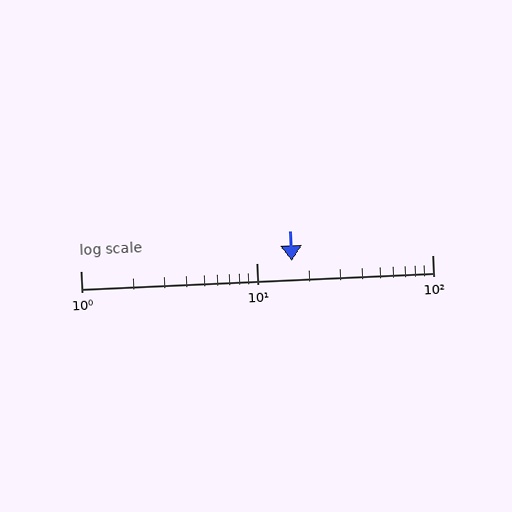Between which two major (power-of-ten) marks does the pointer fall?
The pointer is between 10 and 100.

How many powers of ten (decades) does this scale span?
The scale spans 2 decades, from 1 to 100.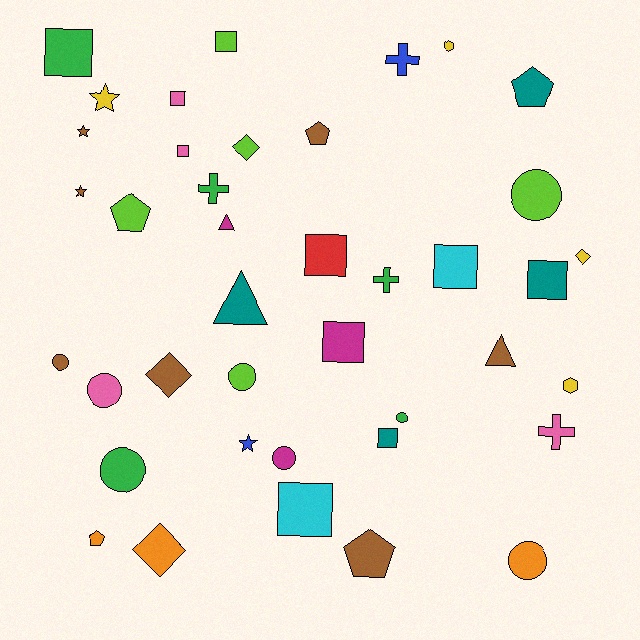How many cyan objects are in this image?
There are 2 cyan objects.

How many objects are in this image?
There are 40 objects.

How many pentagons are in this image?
There are 5 pentagons.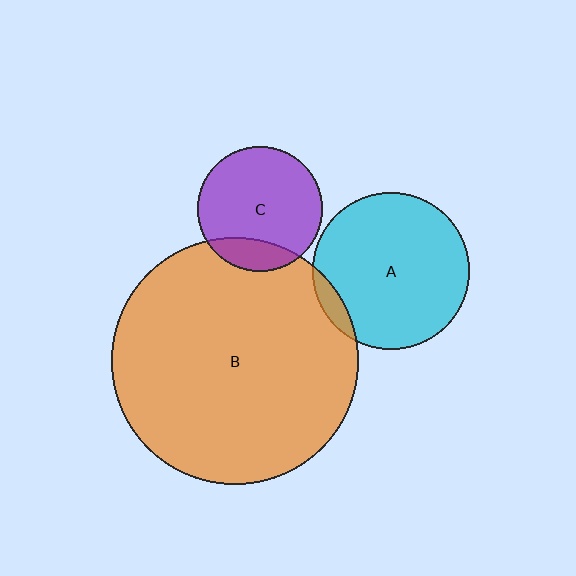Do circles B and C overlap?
Yes.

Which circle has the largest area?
Circle B (orange).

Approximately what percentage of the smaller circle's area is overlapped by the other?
Approximately 15%.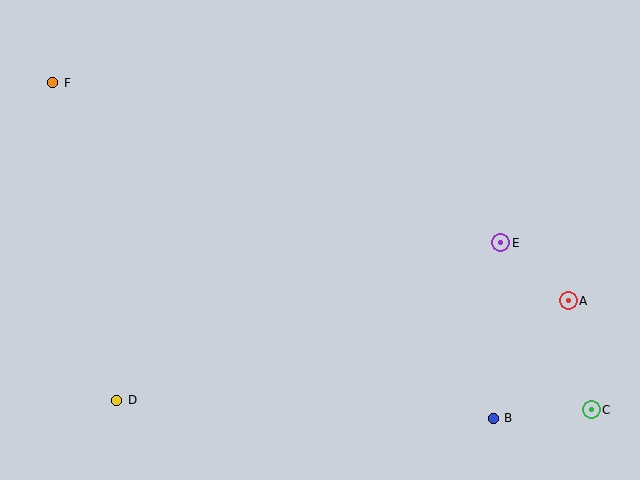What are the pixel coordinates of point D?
Point D is at (117, 400).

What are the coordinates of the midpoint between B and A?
The midpoint between B and A is at (531, 359).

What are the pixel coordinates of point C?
Point C is at (591, 410).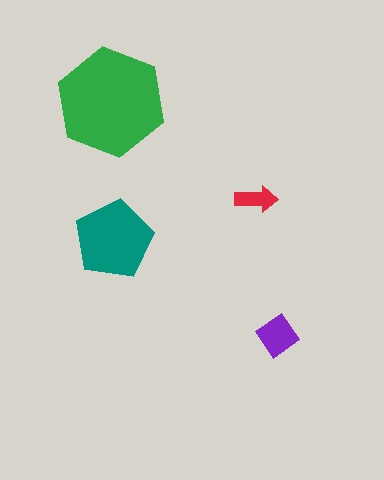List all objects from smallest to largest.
The red arrow, the purple diamond, the teal pentagon, the green hexagon.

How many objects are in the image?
There are 4 objects in the image.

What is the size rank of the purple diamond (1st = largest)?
3rd.